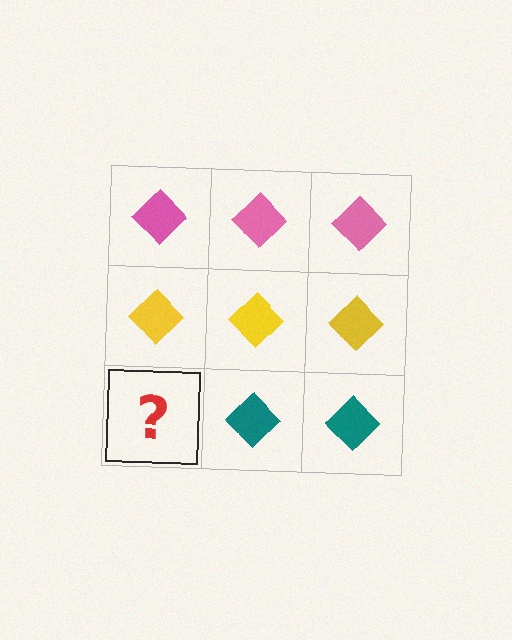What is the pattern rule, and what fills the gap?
The rule is that each row has a consistent color. The gap should be filled with a teal diamond.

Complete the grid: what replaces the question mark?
The question mark should be replaced with a teal diamond.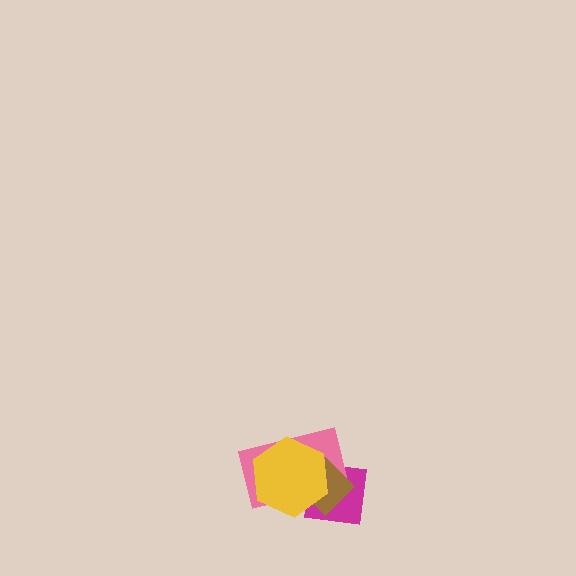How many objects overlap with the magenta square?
3 objects overlap with the magenta square.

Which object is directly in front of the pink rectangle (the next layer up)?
The brown diamond is directly in front of the pink rectangle.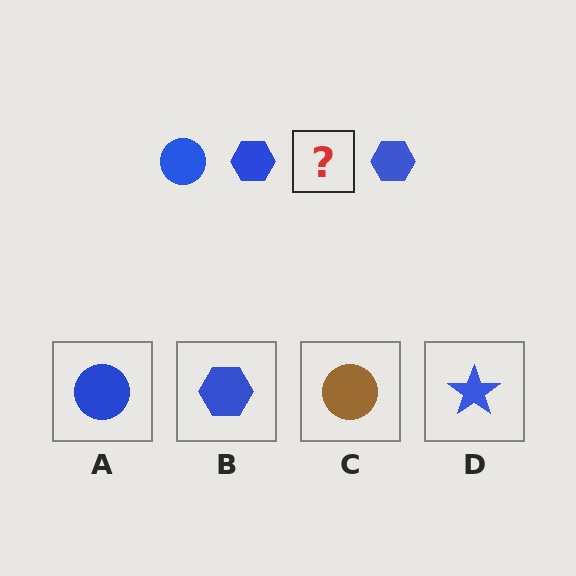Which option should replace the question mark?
Option A.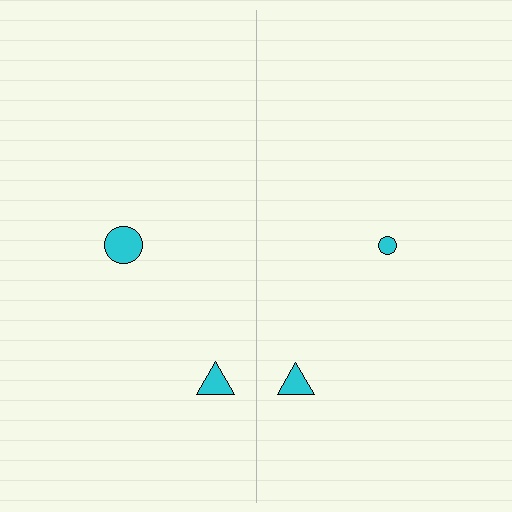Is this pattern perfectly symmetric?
No, the pattern is not perfectly symmetric. The cyan circle on the right side has a different size than its mirror counterpart.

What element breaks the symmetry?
The cyan circle on the right side has a different size than its mirror counterpart.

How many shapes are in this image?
There are 4 shapes in this image.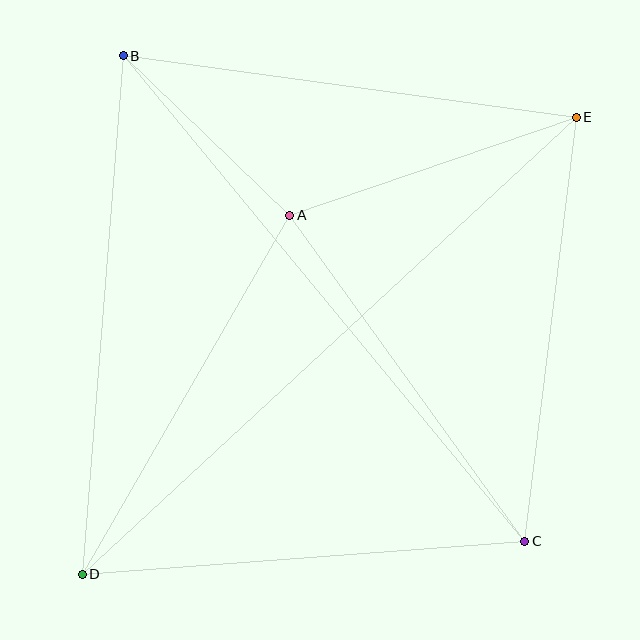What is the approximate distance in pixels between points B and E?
The distance between B and E is approximately 457 pixels.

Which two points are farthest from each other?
Points D and E are farthest from each other.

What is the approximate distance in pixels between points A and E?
The distance between A and E is approximately 303 pixels.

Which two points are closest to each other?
Points A and B are closest to each other.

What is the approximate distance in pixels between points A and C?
The distance between A and C is approximately 402 pixels.